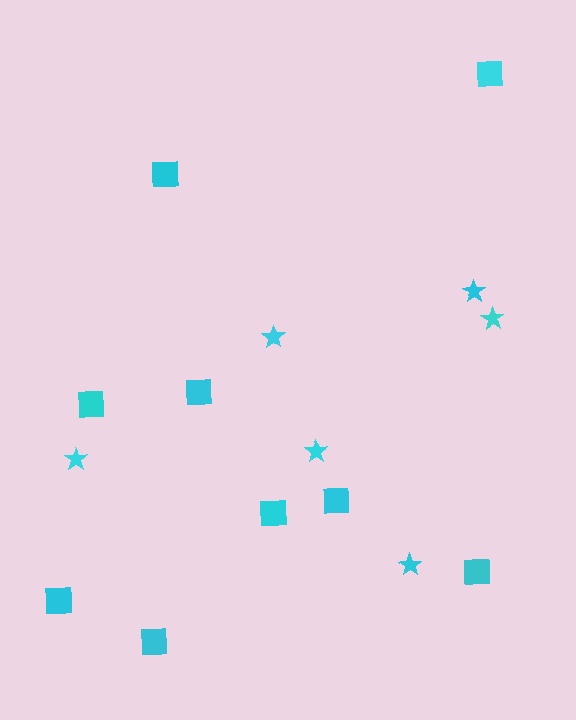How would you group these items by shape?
There are 2 groups: one group of squares (9) and one group of stars (6).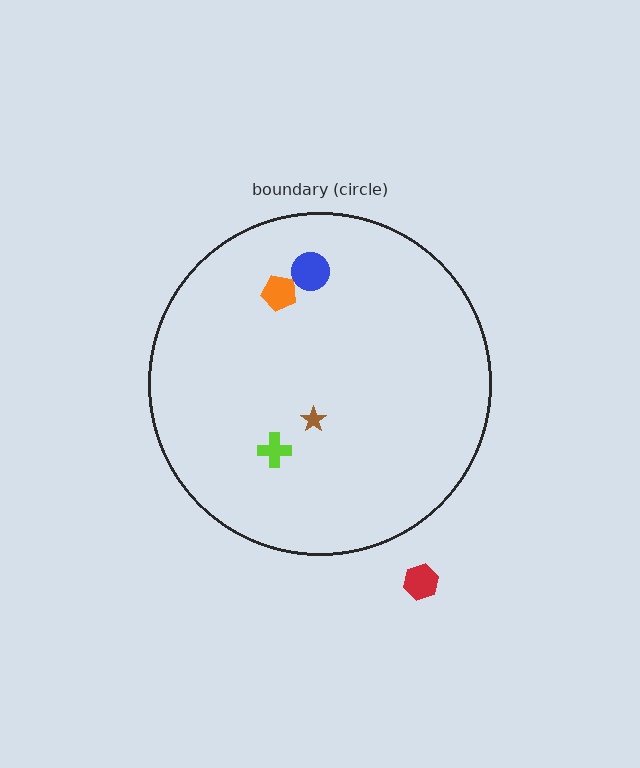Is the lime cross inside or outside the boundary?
Inside.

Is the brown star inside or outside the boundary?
Inside.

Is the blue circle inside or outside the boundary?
Inside.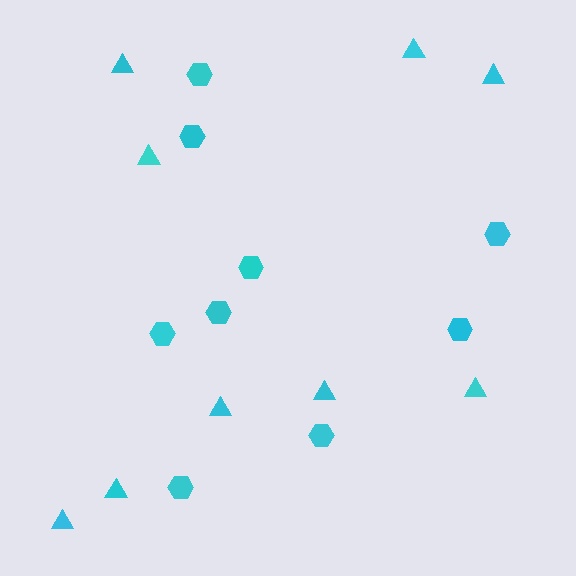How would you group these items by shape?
There are 2 groups: one group of triangles (9) and one group of hexagons (9).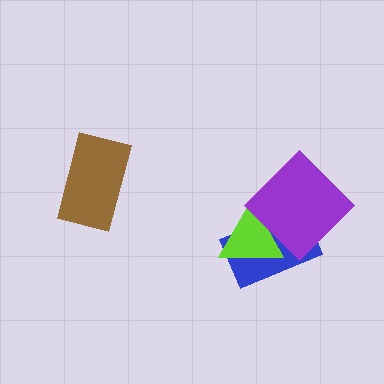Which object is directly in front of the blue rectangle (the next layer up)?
The lime triangle is directly in front of the blue rectangle.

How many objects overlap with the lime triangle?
2 objects overlap with the lime triangle.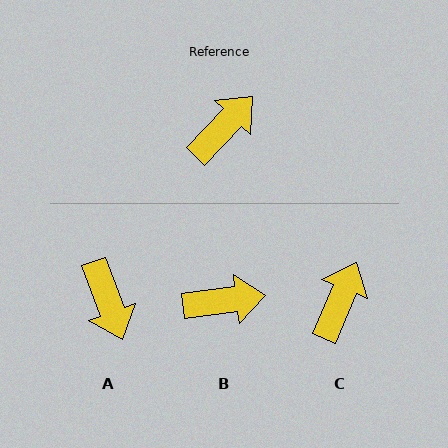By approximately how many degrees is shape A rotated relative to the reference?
Approximately 116 degrees clockwise.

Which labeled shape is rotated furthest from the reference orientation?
A, about 116 degrees away.